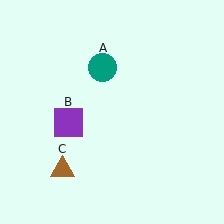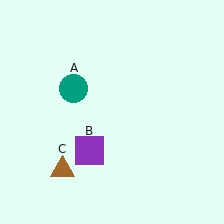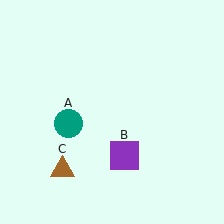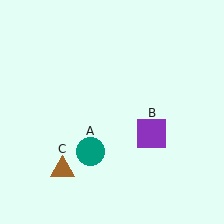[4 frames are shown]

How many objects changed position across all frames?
2 objects changed position: teal circle (object A), purple square (object B).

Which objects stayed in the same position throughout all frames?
Brown triangle (object C) remained stationary.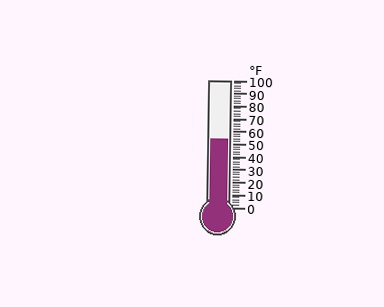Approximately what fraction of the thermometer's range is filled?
The thermometer is filled to approximately 55% of its range.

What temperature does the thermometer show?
The thermometer shows approximately 54°F.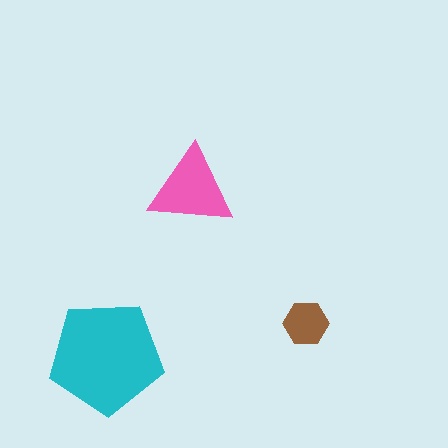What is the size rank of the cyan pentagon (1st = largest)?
1st.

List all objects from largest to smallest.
The cyan pentagon, the pink triangle, the brown hexagon.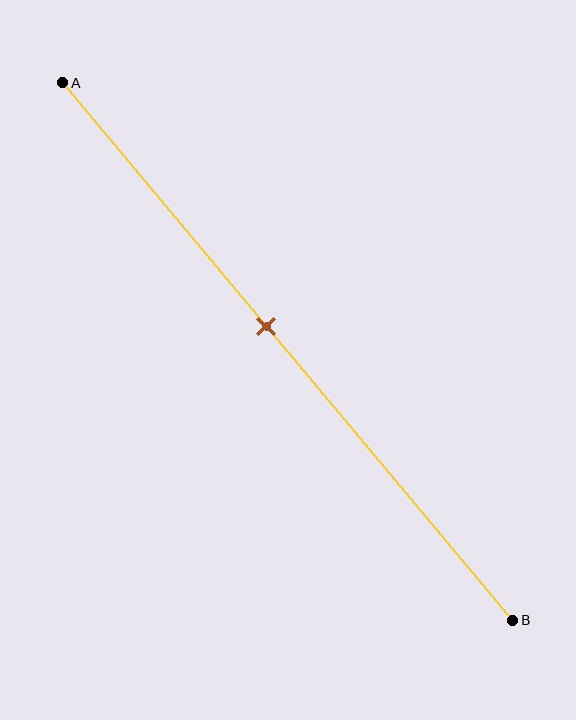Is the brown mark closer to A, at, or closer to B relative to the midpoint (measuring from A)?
The brown mark is closer to point A than the midpoint of segment AB.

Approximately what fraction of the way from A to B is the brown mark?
The brown mark is approximately 45% of the way from A to B.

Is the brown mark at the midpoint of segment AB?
No, the mark is at about 45% from A, not at the 50% midpoint.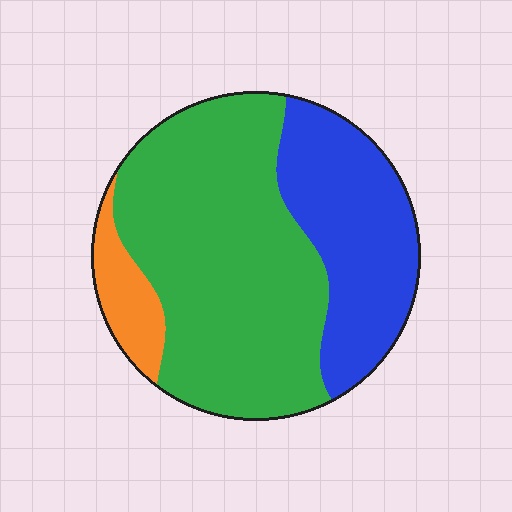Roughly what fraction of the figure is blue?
Blue covers around 30% of the figure.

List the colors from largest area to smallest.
From largest to smallest: green, blue, orange.